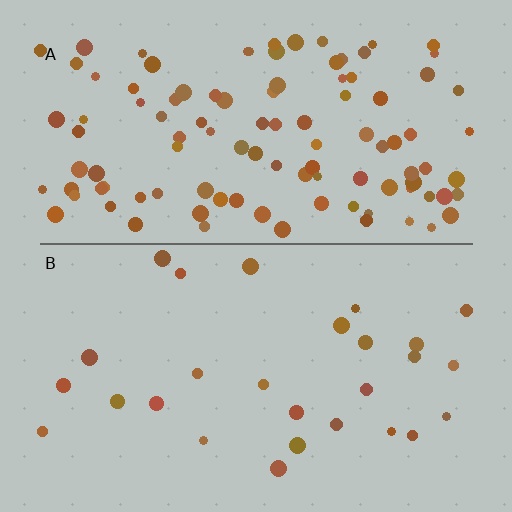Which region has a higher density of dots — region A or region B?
A (the top).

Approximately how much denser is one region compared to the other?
Approximately 3.9× — region A over region B.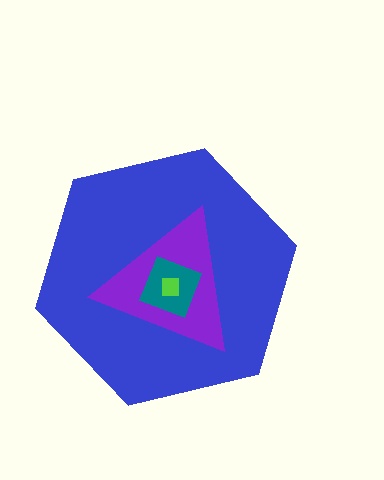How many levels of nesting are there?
4.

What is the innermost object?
The lime square.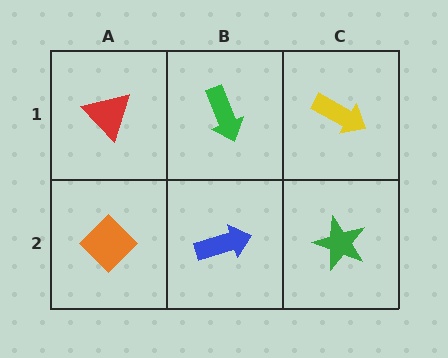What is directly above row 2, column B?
A green arrow.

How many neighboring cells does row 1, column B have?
3.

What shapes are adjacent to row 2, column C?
A yellow arrow (row 1, column C), a blue arrow (row 2, column B).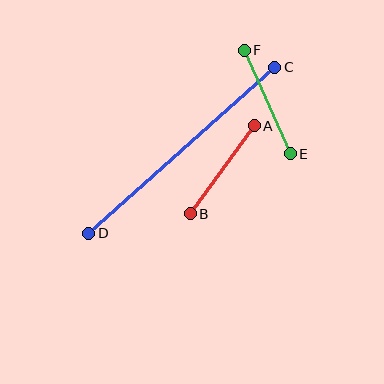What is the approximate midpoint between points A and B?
The midpoint is at approximately (222, 170) pixels.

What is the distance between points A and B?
The distance is approximately 109 pixels.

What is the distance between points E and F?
The distance is approximately 113 pixels.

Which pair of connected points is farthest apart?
Points C and D are farthest apart.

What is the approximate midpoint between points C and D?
The midpoint is at approximately (182, 150) pixels.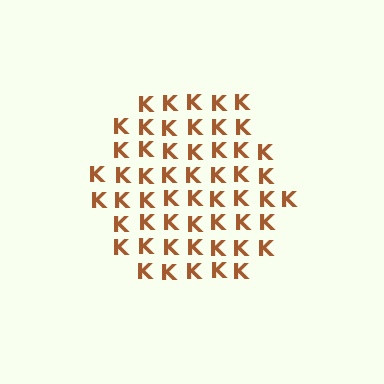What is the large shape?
The large shape is a hexagon.